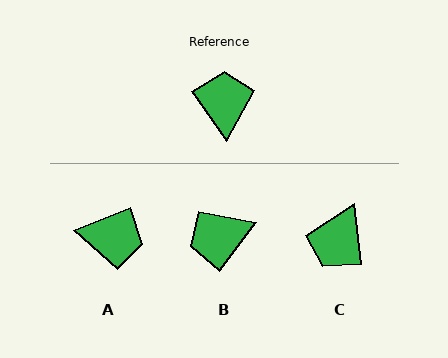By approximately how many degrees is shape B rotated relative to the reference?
Approximately 108 degrees counter-clockwise.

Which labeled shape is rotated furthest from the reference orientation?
C, about 152 degrees away.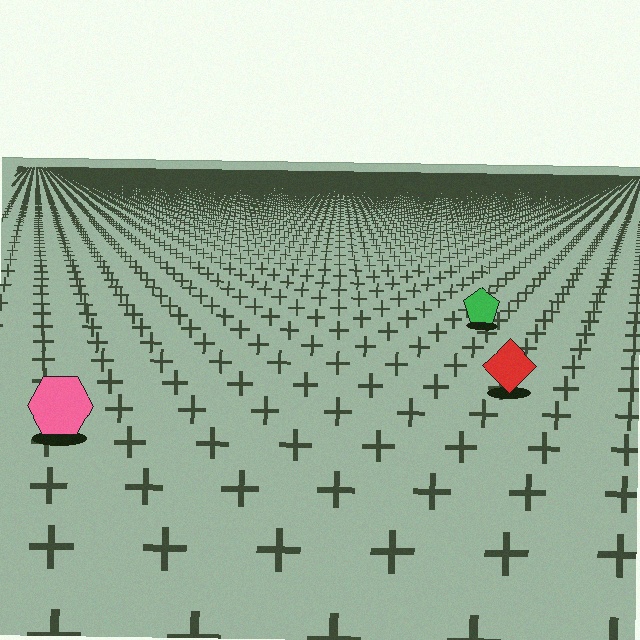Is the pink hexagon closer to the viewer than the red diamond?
Yes. The pink hexagon is closer — you can tell from the texture gradient: the ground texture is coarser near it.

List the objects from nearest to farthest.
From nearest to farthest: the pink hexagon, the red diamond, the green pentagon.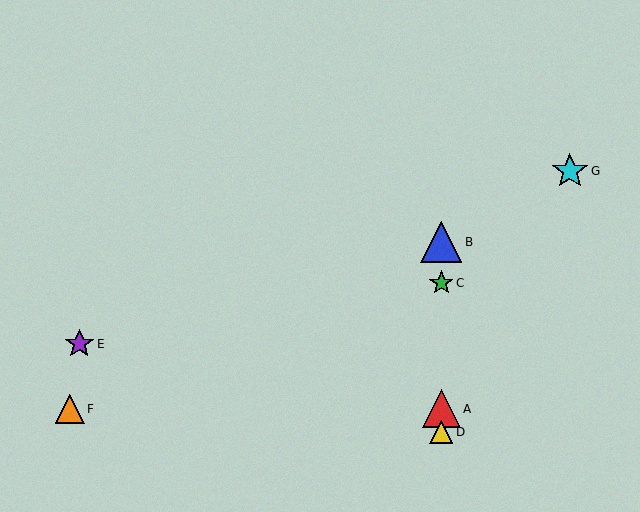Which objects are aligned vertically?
Objects A, B, C, D are aligned vertically.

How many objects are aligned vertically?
4 objects (A, B, C, D) are aligned vertically.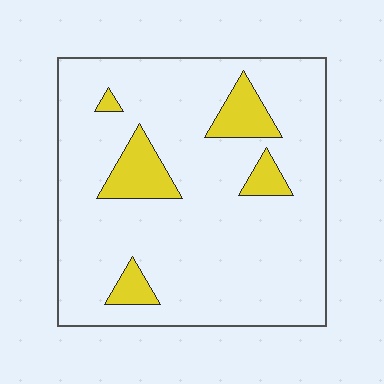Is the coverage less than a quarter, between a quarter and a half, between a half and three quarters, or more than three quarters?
Less than a quarter.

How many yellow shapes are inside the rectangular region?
5.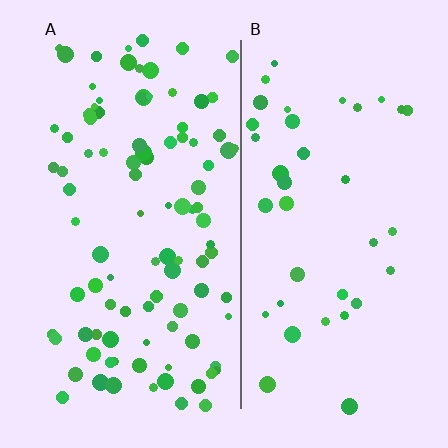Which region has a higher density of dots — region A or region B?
A (the left).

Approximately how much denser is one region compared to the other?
Approximately 2.5× — region A over region B.